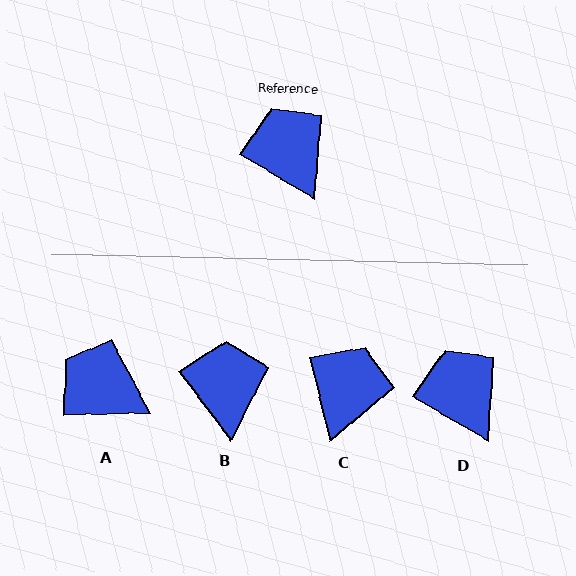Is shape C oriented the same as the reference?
No, it is off by about 46 degrees.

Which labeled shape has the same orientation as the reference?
D.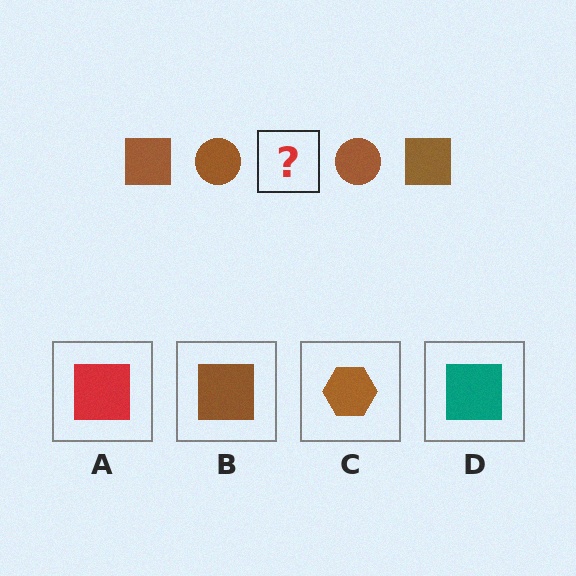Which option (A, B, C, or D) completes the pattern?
B.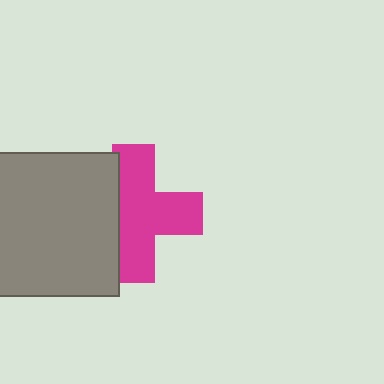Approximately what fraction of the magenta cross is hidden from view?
Roughly 31% of the magenta cross is hidden behind the gray rectangle.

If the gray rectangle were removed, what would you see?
You would see the complete magenta cross.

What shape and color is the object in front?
The object in front is a gray rectangle.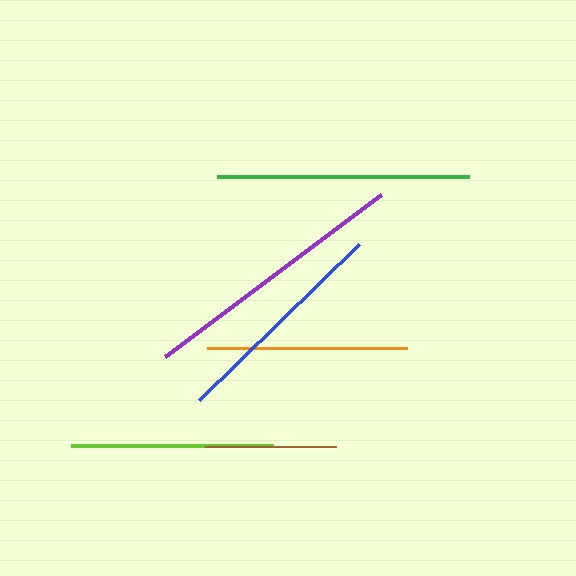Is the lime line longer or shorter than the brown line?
The lime line is longer than the brown line.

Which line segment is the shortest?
The brown line is the shortest at approximately 130 pixels.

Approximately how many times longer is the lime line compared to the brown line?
The lime line is approximately 1.6 times the length of the brown line.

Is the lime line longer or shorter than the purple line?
The purple line is longer than the lime line.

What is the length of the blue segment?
The blue segment is approximately 223 pixels long.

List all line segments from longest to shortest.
From longest to shortest: purple, green, blue, lime, orange, brown.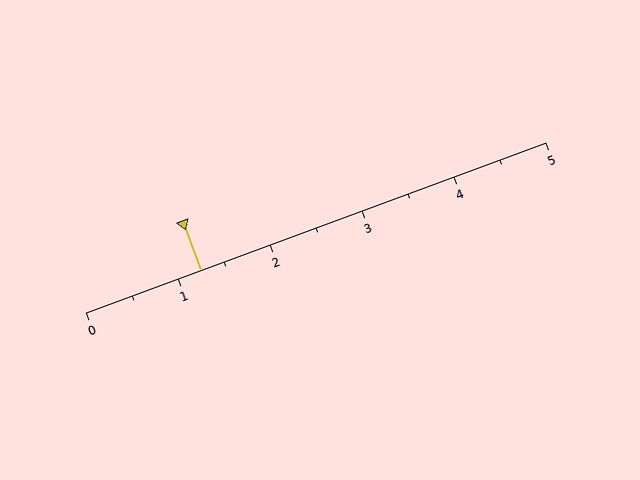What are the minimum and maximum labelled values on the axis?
The axis runs from 0 to 5.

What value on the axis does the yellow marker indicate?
The marker indicates approximately 1.2.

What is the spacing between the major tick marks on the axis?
The major ticks are spaced 1 apart.